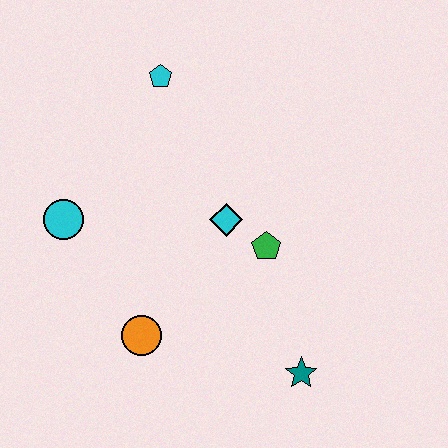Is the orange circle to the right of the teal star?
No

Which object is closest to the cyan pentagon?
The cyan diamond is closest to the cyan pentagon.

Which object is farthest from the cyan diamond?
The teal star is farthest from the cyan diamond.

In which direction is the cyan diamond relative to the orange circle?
The cyan diamond is above the orange circle.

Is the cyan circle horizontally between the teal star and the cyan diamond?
No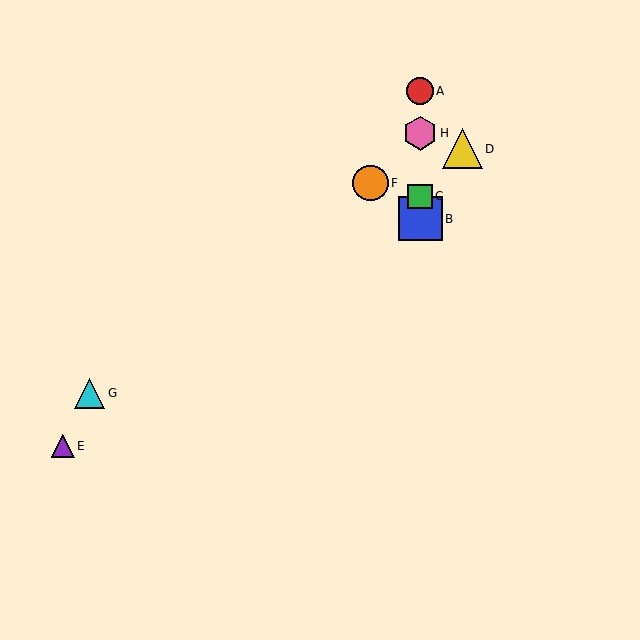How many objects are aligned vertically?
4 objects (A, B, C, H) are aligned vertically.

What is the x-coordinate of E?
Object E is at x≈63.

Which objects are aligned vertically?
Objects A, B, C, H are aligned vertically.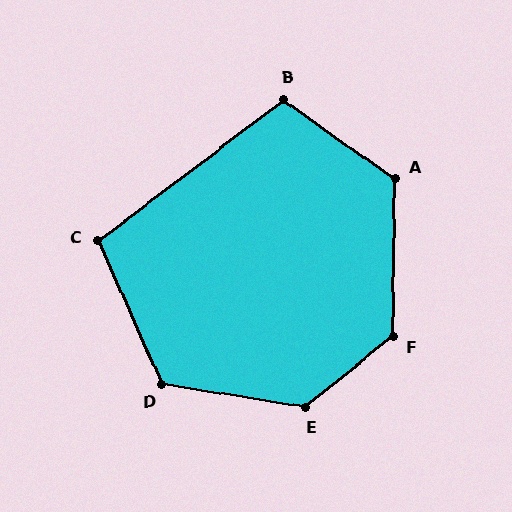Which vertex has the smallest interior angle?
C, at approximately 103 degrees.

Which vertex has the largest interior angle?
E, at approximately 132 degrees.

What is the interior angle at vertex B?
Approximately 107 degrees (obtuse).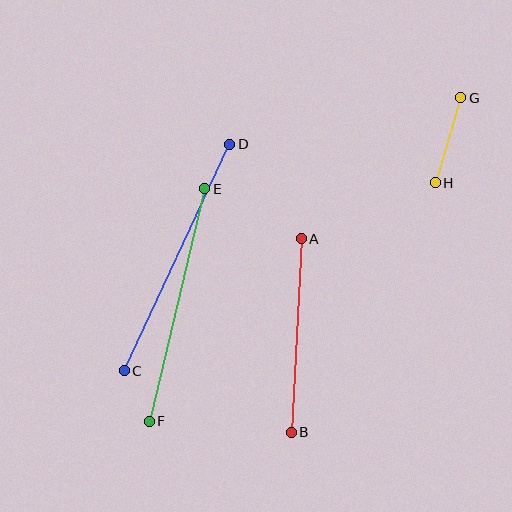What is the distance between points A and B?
The distance is approximately 194 pixels.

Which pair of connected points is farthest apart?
Points C and D are farthest apart.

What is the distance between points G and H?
The distance is approximately 89 pixels.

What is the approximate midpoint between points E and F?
The midpoint is at approximately (177, 305) pixels.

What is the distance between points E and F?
The distance is approximately 239 pixels.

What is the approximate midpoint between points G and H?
The midpoint is at approximately (448, 140) pixels.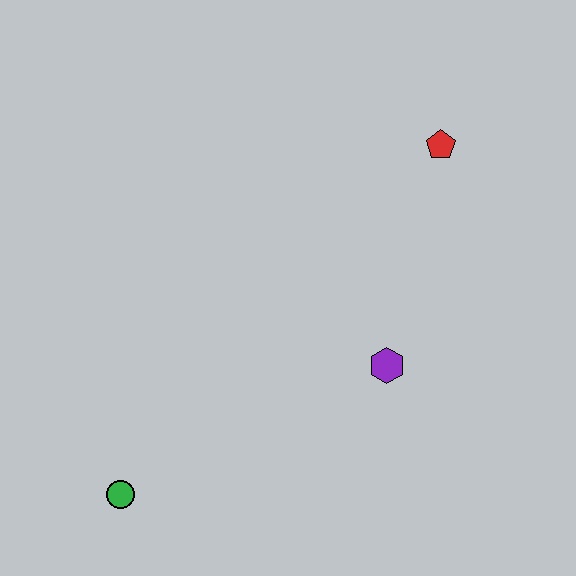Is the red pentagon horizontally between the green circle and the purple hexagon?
No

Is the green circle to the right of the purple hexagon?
No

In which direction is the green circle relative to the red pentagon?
The green circle is below the red pentagon.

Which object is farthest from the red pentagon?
The green circle is farthest from the red pentagon.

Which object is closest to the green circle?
The purple hexagon is closest to the green circle.